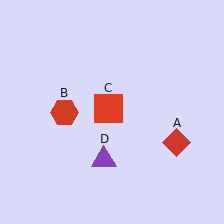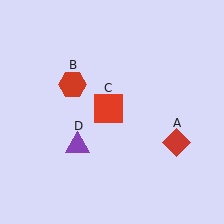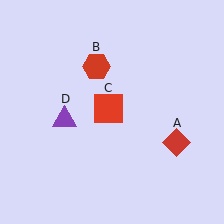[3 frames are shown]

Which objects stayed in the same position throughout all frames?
Red diamond (object A) and red square (object C) remained stationary.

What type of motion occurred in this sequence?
The red hexagon (object B), purple triangle (object D) rotated clockwise around the center of the scene.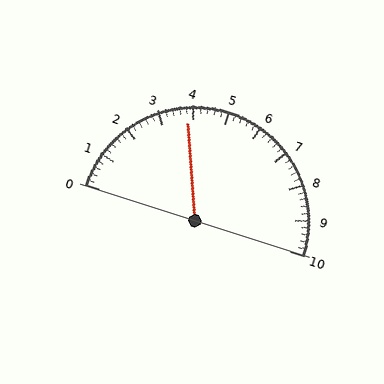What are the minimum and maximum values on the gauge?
The gauge ranges from 0 to 10.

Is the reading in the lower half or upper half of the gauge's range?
The reading is in the lower half of the range (0 to 10).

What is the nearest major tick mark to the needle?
The nearest major tick mark is 4.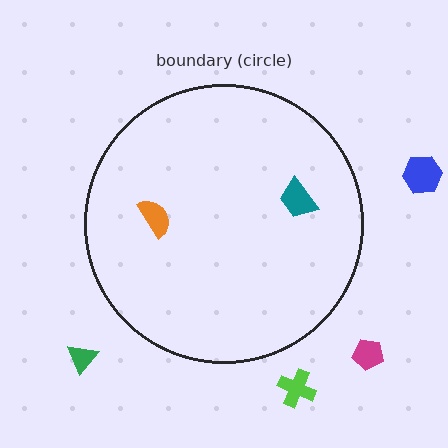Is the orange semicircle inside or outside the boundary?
Inside.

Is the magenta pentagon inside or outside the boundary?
Outside.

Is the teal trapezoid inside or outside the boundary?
Inside.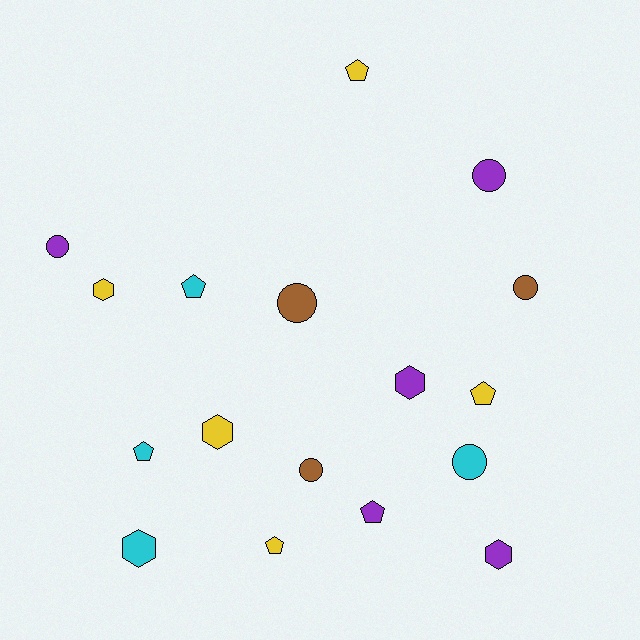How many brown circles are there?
There are 3 brown circles.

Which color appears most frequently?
Yellow, with 5 objects.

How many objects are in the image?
There are 17 objects.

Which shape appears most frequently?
Circle, with 6 objects.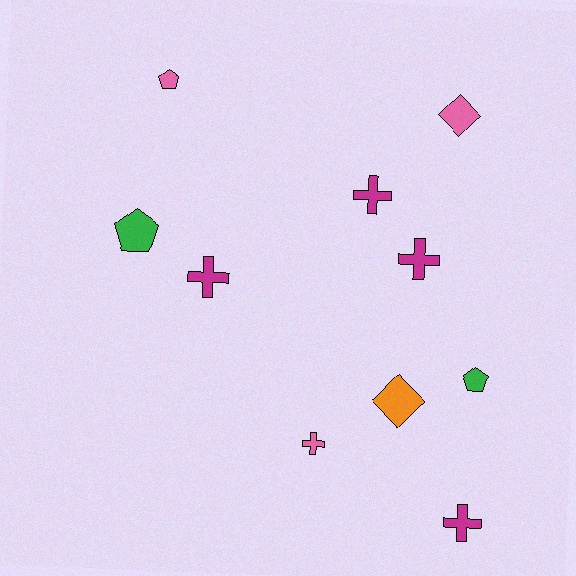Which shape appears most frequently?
Cross, with 5 objects.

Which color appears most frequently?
Magenta, with 4 objects.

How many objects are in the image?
There are 10 objects.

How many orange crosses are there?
There are no orange crosses.